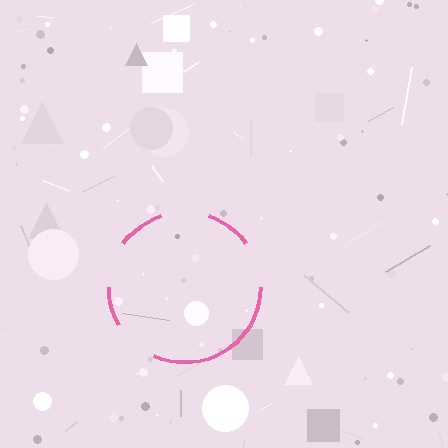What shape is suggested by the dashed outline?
The dashed outline suggests a circle.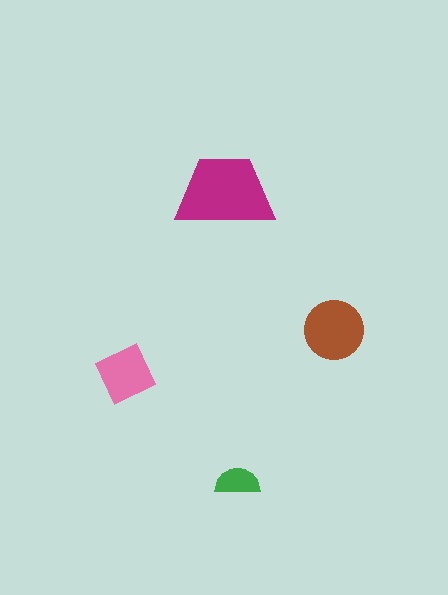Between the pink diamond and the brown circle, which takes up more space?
The brown circle.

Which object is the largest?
The magenta trapezoid.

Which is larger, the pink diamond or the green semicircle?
The pink diamond.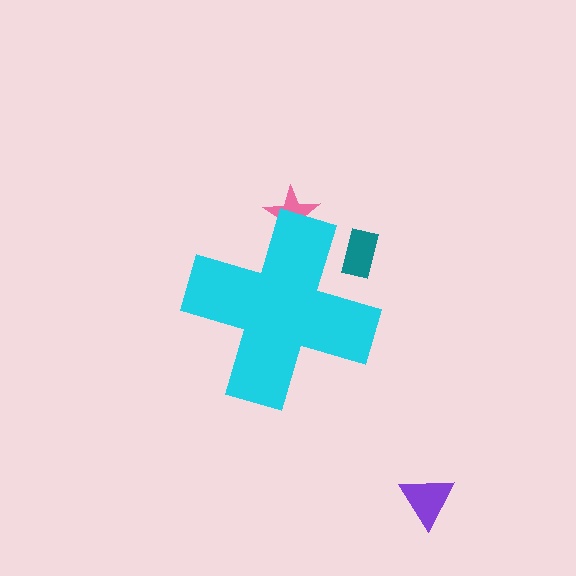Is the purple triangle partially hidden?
No, the purple triangle is fully visible.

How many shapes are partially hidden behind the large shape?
2 shapes are partially hidden.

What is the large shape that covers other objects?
A cyan cross.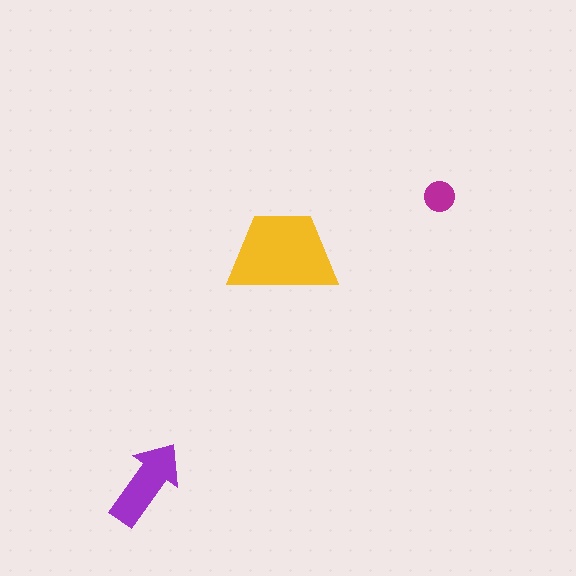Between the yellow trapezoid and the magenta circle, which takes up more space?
The yellow trapezoid.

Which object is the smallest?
The magenta circle.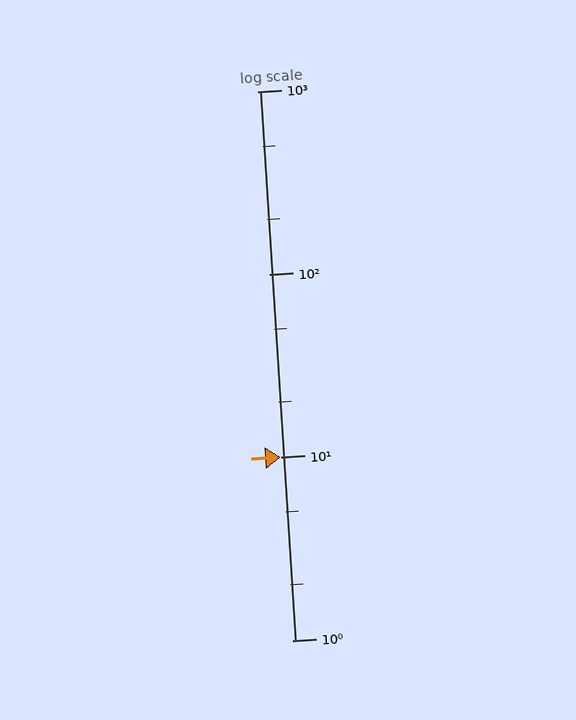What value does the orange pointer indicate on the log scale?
The pointer indicates approximately 10.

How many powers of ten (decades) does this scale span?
The scale spans 3 decades, from 1 to 1000.